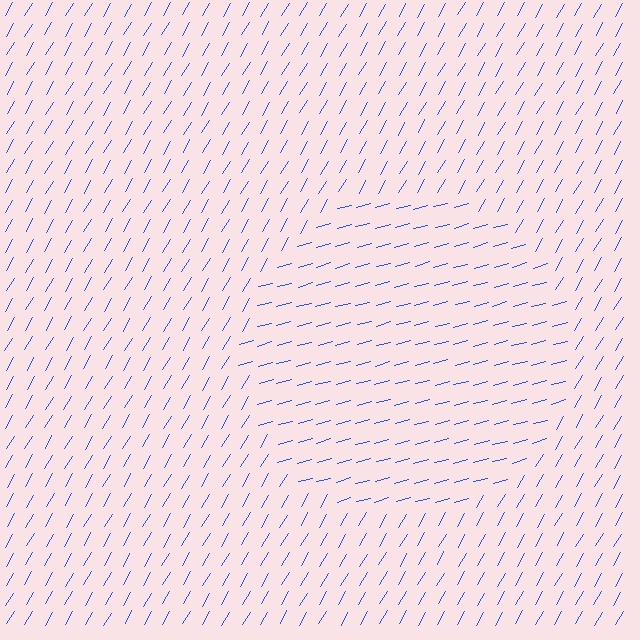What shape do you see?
I see a circle.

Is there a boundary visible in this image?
Yes, there is a texture boundary formed by a change in line orientation.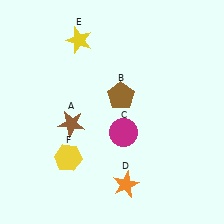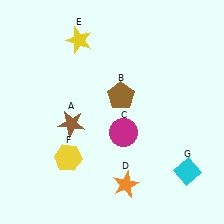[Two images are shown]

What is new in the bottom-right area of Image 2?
A cyan diamond (G) was added in the bottom-right area of Image 2.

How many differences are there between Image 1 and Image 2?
There is 1 difference between the two images.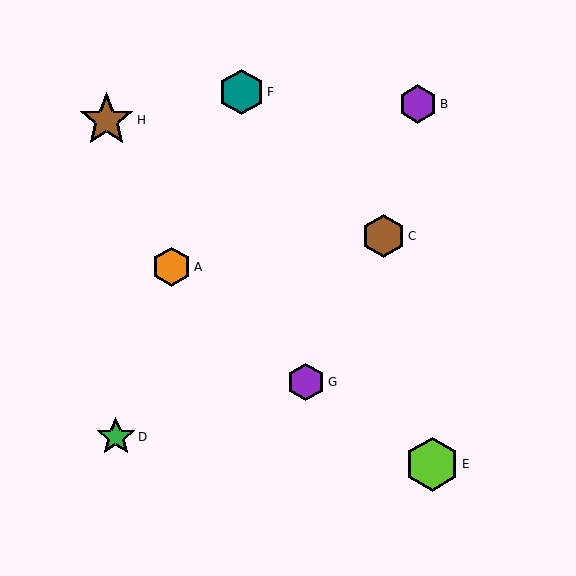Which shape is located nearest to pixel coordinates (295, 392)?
The purple hexagon (labeled G) at (306, 382) is nearest to that location.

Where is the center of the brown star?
The center of the brown star is at (107, 120).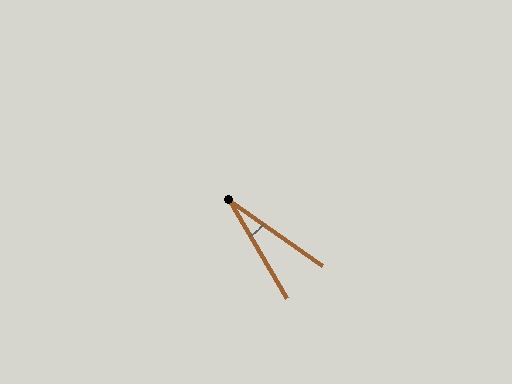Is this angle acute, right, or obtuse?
It is acute.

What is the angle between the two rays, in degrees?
Approximately 25 degrees.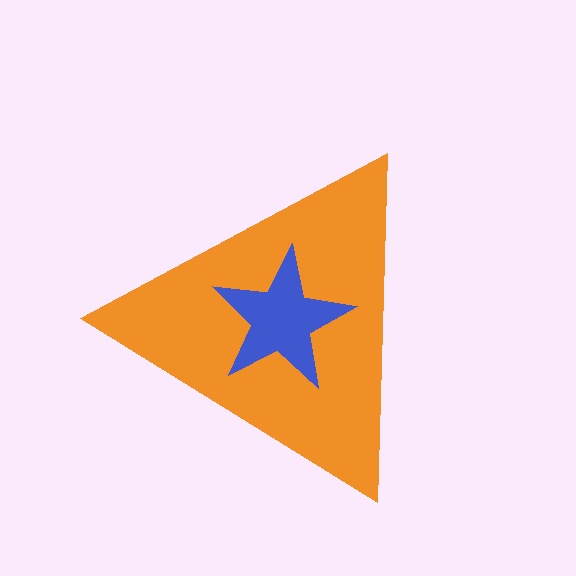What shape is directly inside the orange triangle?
The blue star.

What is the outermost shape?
The orange triangle.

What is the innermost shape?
The blue star.